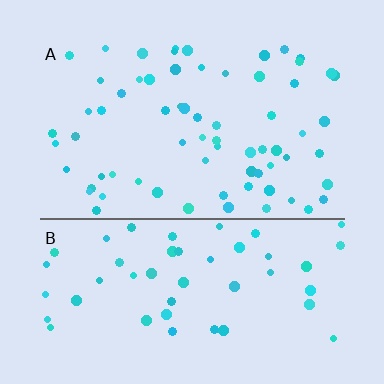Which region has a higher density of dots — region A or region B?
A (the top).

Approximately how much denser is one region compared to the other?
Approximately 1.3× — region A over region B.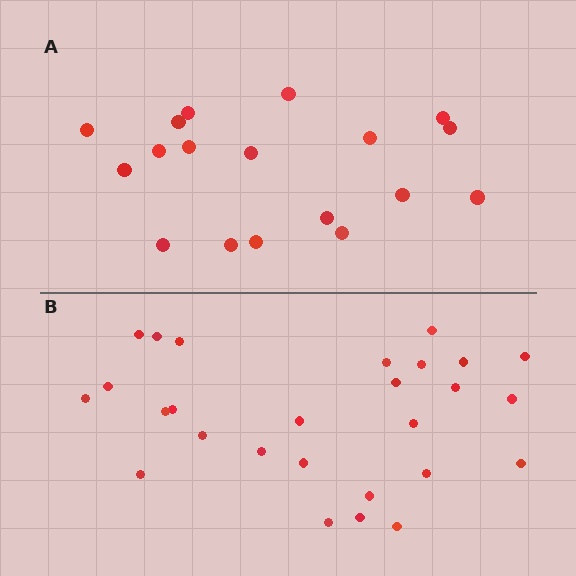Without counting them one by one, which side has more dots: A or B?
Region B (the bottom region) has more dots.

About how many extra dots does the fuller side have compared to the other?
Region B has roughly 8 or so more dots than region A.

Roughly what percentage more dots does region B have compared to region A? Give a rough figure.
About 50% more.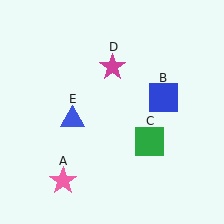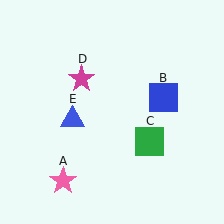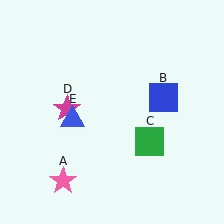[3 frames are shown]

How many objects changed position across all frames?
1 object changed position: magenta star (object D).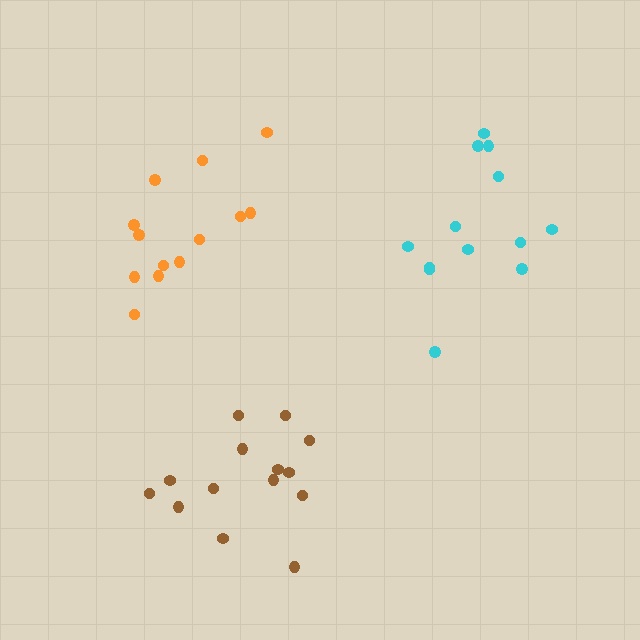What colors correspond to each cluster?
The clusters are colored: brown, orange, cyan.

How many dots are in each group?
Group 1: 14 dots, Group 2: 13 dots, Group 3: 13 dots (40 total).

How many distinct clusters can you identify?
There are 3 distinct clusters.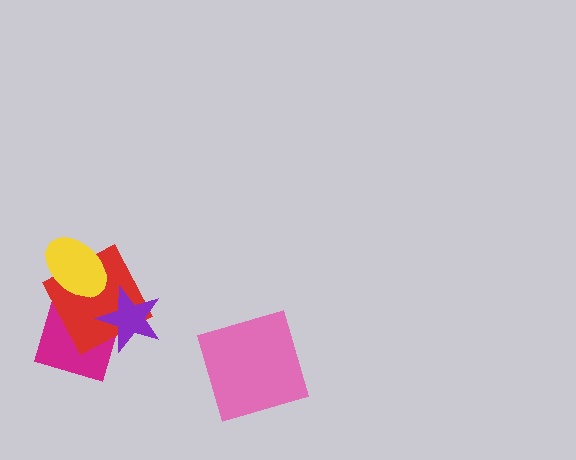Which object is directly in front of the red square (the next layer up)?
The purple star is directly in front of the red square.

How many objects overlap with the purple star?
2 objects overlap with the purple star.